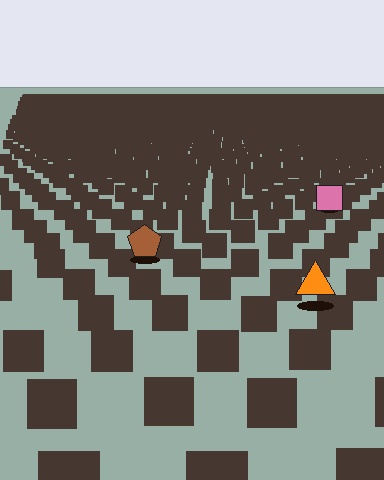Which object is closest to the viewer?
The orange triangle is closest. The texture marks near it are larger and more spread out.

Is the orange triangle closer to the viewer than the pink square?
Yes. The orange triangle is closer — you can tell from the texture gradient: the ground texture is coarser near it.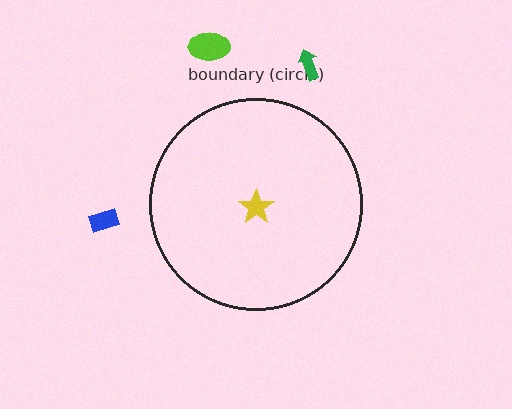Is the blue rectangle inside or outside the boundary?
Outside.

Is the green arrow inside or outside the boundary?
Outside.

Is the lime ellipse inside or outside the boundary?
Outside.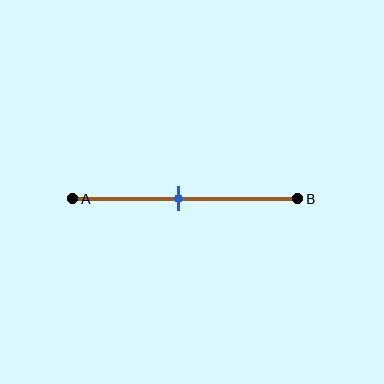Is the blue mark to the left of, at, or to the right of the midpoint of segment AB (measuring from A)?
The blue mark is approximately at the midpoint of segment AB.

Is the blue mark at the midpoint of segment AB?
Yes, the mark is approximately at the midpoint.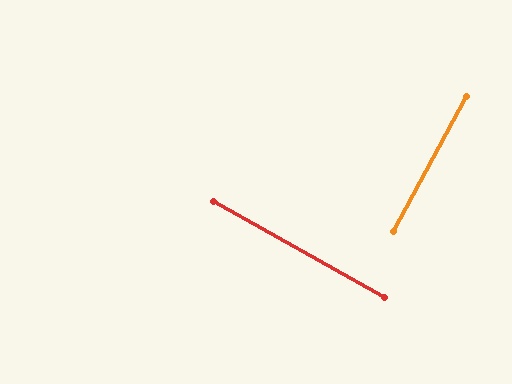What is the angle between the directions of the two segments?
Approximately 89 degrees.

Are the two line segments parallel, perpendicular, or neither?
Perpendicular — they meet at approximately 89°.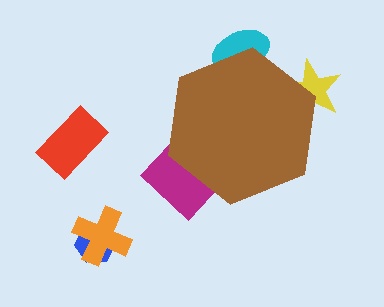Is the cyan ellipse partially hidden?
Yes, the cyan ellipse is partially hidden behind the brown hexagon.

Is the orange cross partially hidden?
No, the orange cross is fully visible.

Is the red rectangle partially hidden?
No, the red rectangle is fully visible.